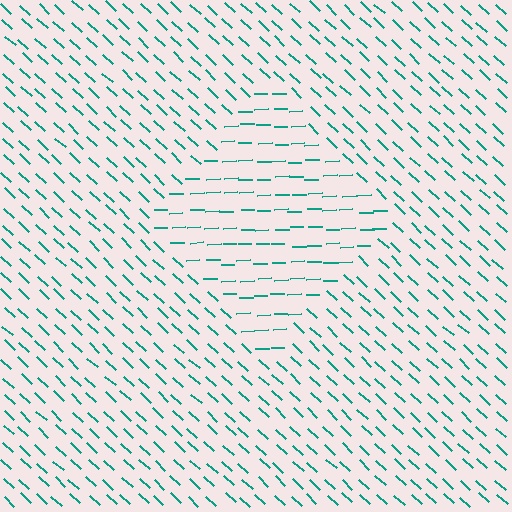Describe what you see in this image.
The image is filled with small teal line segments. A diamond region in the image has lines oriented differently from the surrounding lines, creating a visible texture boundary.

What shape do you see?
I see a diamond.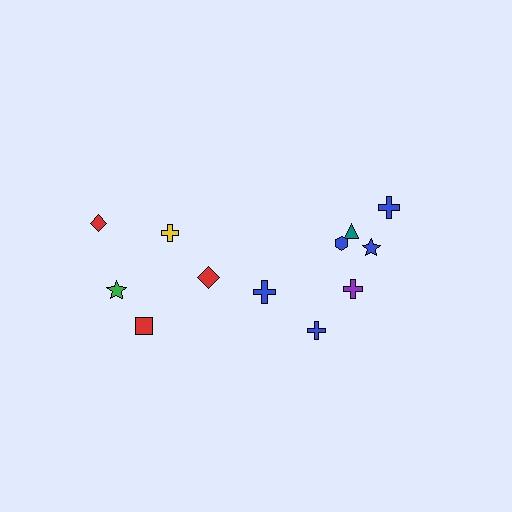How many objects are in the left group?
There are 5 objects.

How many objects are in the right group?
There are 7 objects.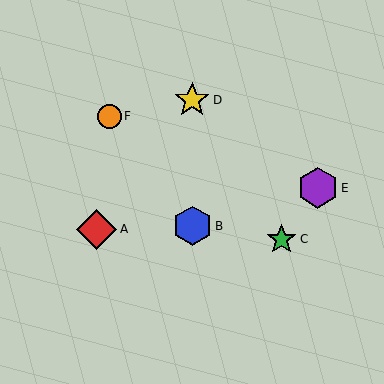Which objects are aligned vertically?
Objects B, D are aligned vertically.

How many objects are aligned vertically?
2 objects (B, D) are aligned vertically.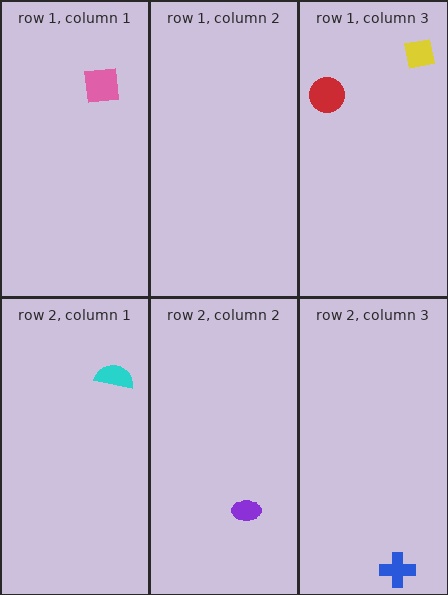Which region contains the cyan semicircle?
The row 2, column 1 region.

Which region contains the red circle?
The row 1, column 3 region.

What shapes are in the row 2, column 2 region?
The purple ellipse.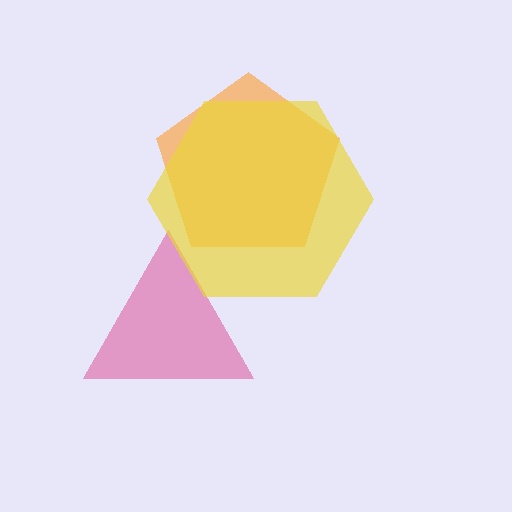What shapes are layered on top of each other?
The layered shapes are: a pink triangle, an orange pentagon, a yellow hexagon.